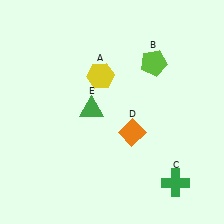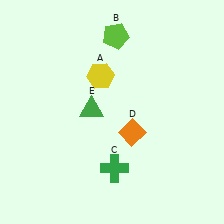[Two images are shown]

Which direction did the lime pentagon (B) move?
The lime pentagon (B) moved left.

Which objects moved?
The objects that moved are: the lime pentagon (B), the green cross (C).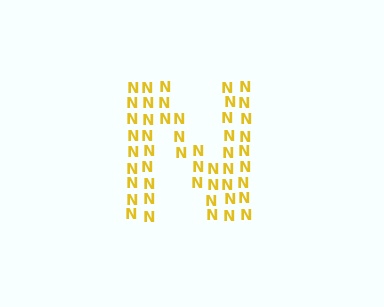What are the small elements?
The small elements are letter N's.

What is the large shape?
The large shape is the letter N.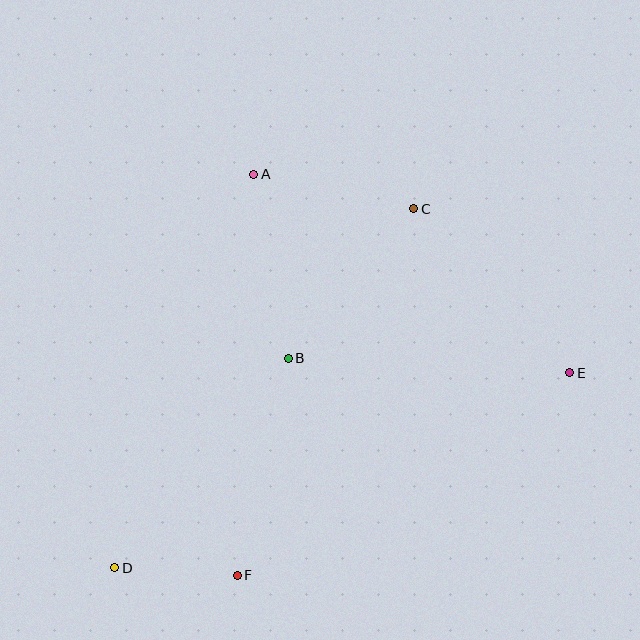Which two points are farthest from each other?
Points D and E are farthest from each other.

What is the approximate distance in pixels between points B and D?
The distance between B and D is approximately 272 pixels.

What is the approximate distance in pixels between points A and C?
The distance between A and C is approximately 164 pixels.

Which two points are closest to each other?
Points D and F are closest to each other.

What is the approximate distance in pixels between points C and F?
The distance between C and F is approximately 407 pixels.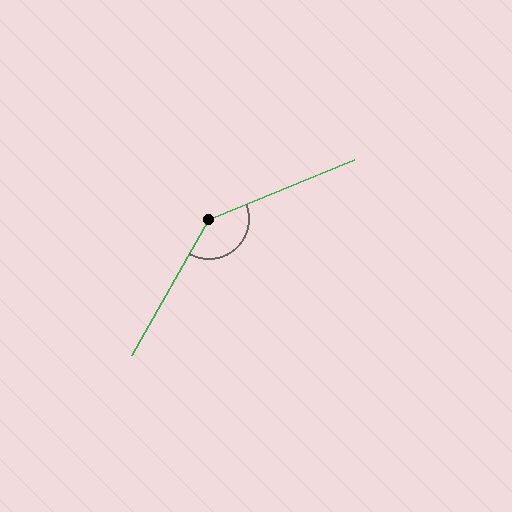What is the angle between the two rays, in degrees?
Approximately 142 degrees.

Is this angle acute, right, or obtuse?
It is obtuse.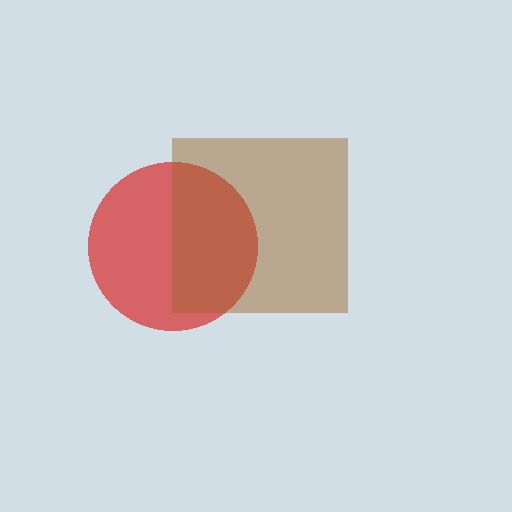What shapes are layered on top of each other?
The layered shapes are: a red circle, a brown square.